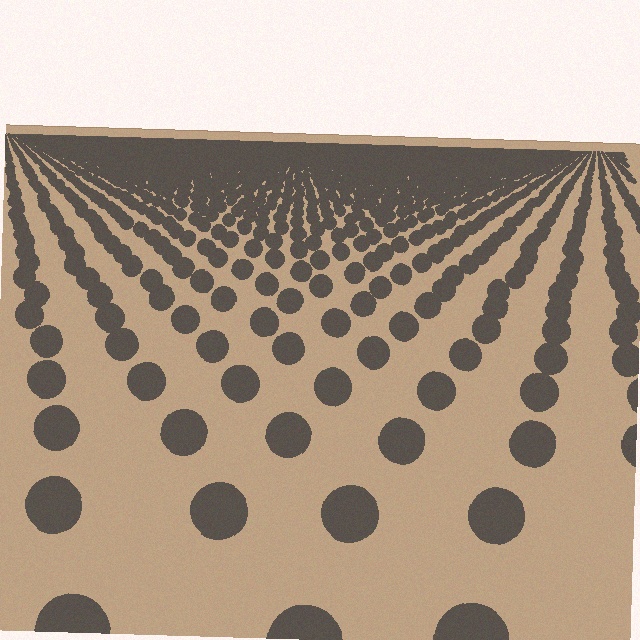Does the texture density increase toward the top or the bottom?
Density increases toward the top.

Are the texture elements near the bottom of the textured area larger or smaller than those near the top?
Larger. Near the bottom, elements are closer to the viewer and appear at a bigger on-screen size.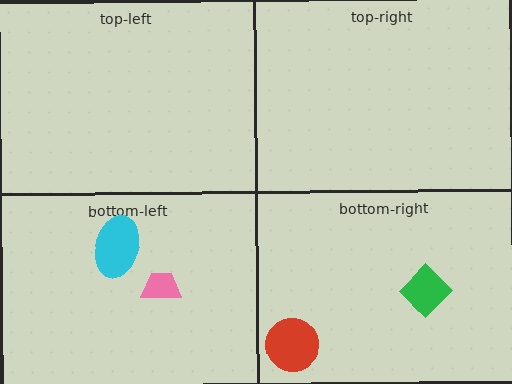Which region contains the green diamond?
The bottom-right region.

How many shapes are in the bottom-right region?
2.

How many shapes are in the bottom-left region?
2.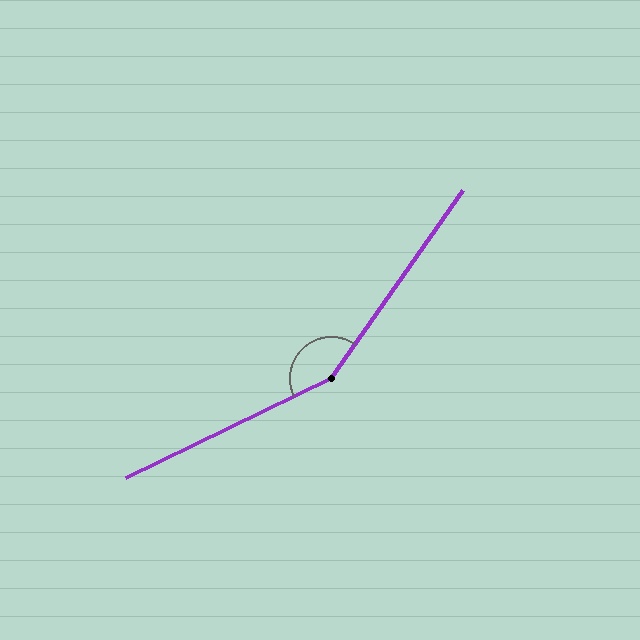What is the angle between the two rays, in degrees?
Approximately 151 degrees.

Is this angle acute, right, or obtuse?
It is obtuse.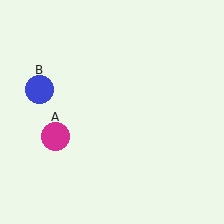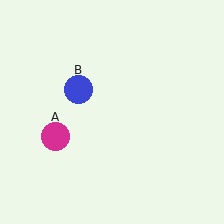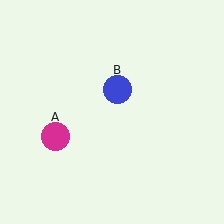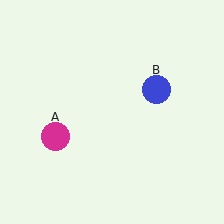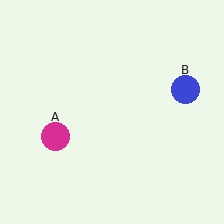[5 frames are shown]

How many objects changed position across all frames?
1 object changed position: blue circle (object B).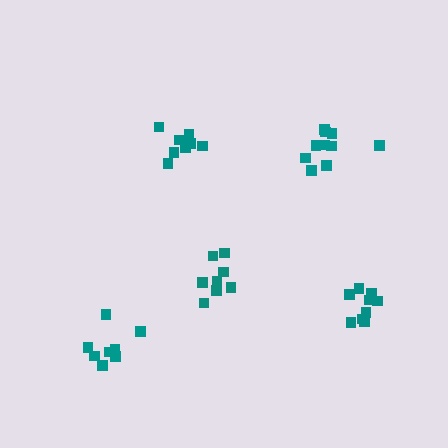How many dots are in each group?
Group 1: 8 dots, Group 2: 9 dots, Group 3: 10 dots, Group 4: 8 dots, Group 5: 8 dots (43 total).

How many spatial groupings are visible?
There are 5 spatial groupings.